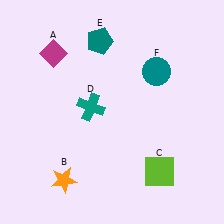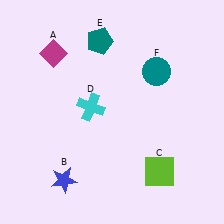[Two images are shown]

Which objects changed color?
B changed from orange to blue. D changed from teal to cyan.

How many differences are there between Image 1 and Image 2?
There are 2 differences between the two images.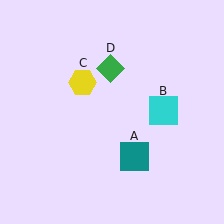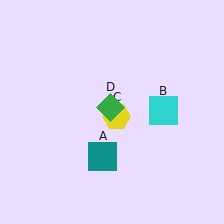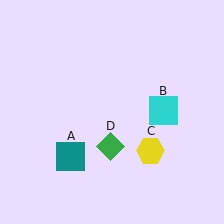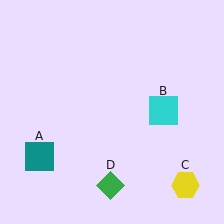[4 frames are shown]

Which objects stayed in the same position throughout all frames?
Cyan square (object B) remained stationary.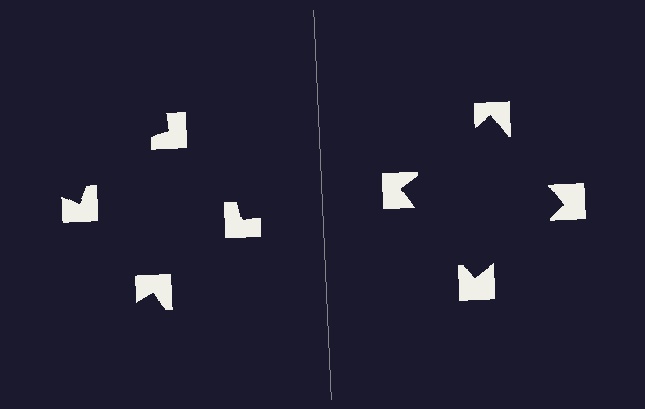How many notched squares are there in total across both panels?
8 — 4 on each side.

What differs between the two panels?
The notched squares are positioned identically on both sides; only the wedge orientations differ. On the right they align to a square; on the left they are misaligned.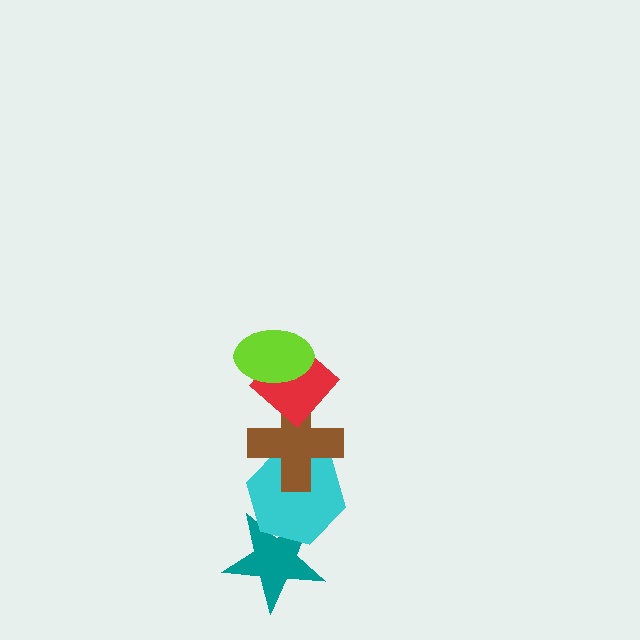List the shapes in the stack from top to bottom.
From top to bottom: the lime ellipse, the red diamond, the brown cross, the cyan hexagon, the teal star.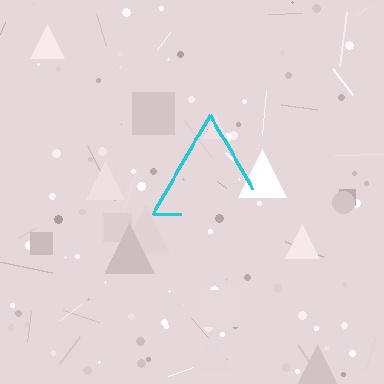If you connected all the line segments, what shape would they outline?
They would outline a triangle.